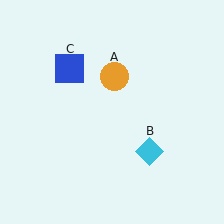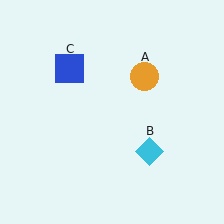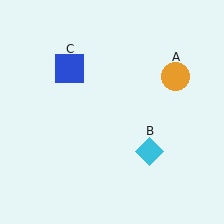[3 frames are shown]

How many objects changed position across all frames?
1 object changed position: orange circle (object A).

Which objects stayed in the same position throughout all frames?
Cyan diamond (object B) and blue square (object C) remained stationary.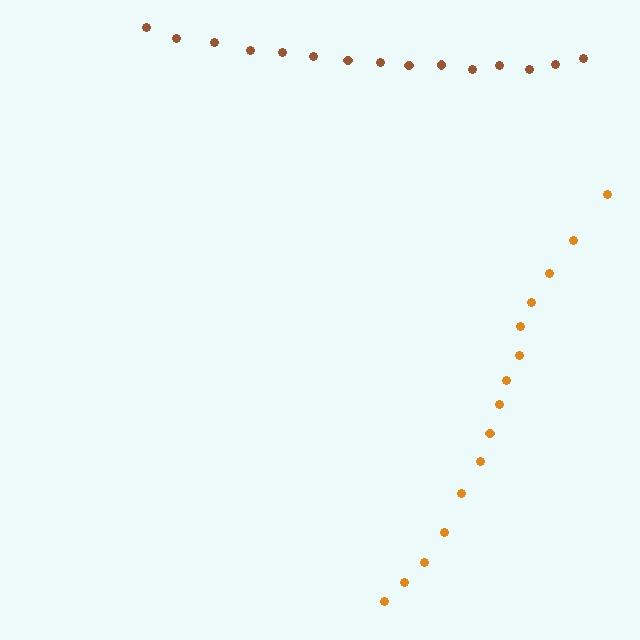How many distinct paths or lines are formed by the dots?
There are 2 distinct paths.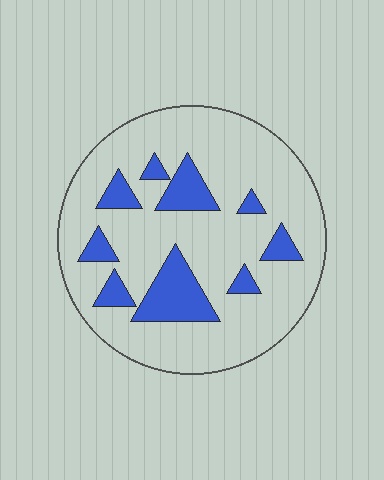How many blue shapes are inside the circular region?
9.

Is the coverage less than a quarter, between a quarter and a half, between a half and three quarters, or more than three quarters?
Less than a quarter.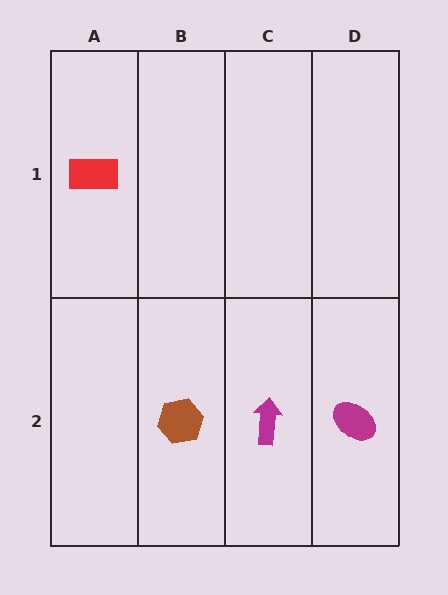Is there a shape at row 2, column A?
No, that cell is empty.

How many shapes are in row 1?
1 shape.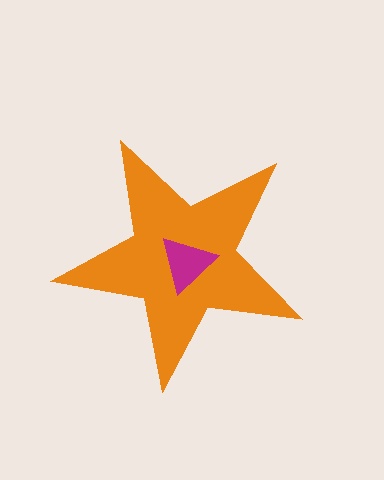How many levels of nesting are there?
2.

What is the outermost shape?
The orange star.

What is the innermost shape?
The magenta triangle.